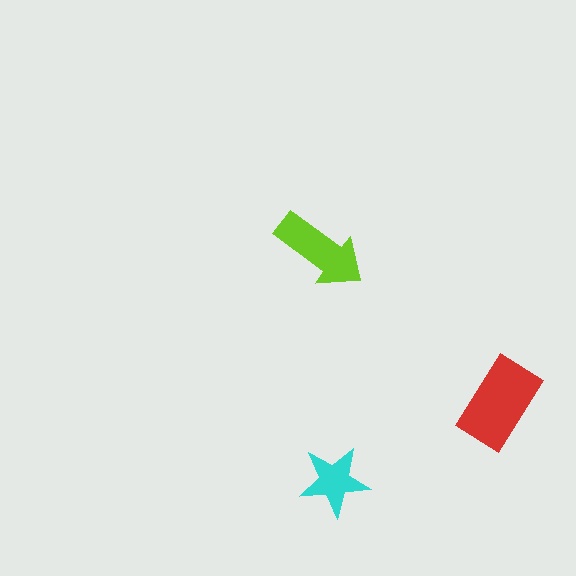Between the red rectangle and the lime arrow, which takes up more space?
The red rectangle.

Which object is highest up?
The lime arrow is topmost.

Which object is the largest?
The red rectangle.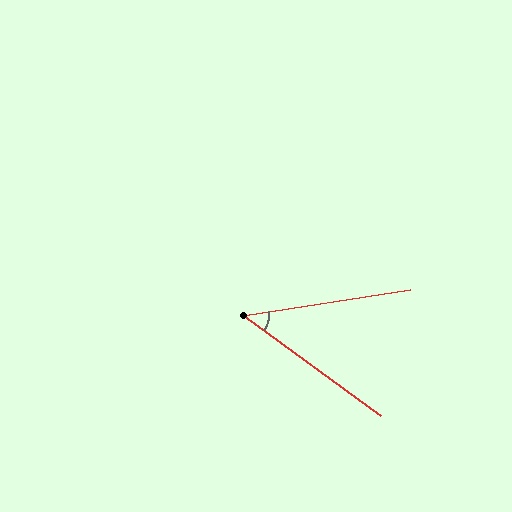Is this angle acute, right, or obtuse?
It is acute.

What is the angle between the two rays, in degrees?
Approximately 45 degrees.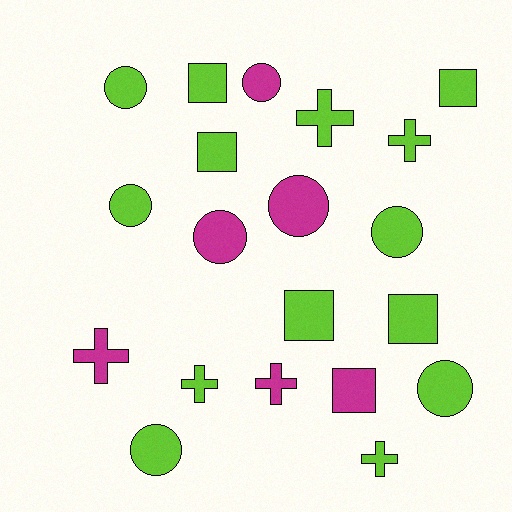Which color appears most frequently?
Lime, with 14 objects.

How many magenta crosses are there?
There are 2 magenta crosses.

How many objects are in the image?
There are 20 objects.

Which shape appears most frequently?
Circle, with 8 objects.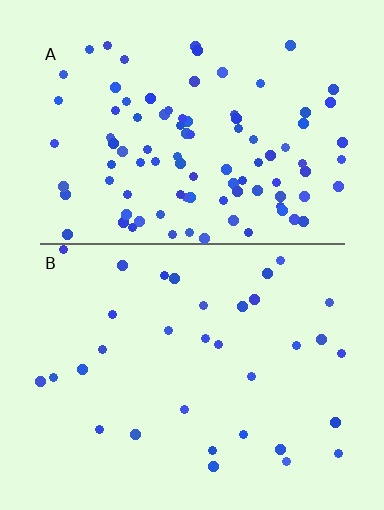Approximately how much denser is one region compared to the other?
Approximately 2.8× — region A over region B.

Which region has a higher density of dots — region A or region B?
A (the top).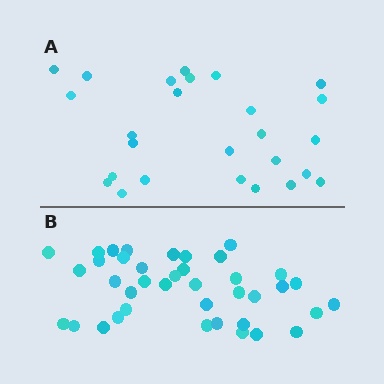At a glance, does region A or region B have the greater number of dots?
Region B (the bottom region) has more dots.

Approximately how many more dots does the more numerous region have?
Region B has approximately 15 more dots than region A.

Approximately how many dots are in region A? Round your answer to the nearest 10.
About 30 dots. (The exact count is 26, which rounds to 30.)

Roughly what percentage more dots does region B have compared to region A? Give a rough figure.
About 50% more.